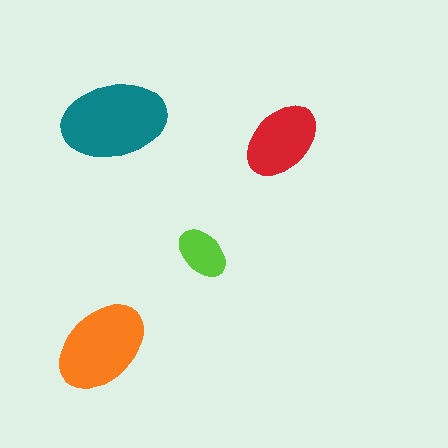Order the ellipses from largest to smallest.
the teal one, the orange one, the red one, the lime one.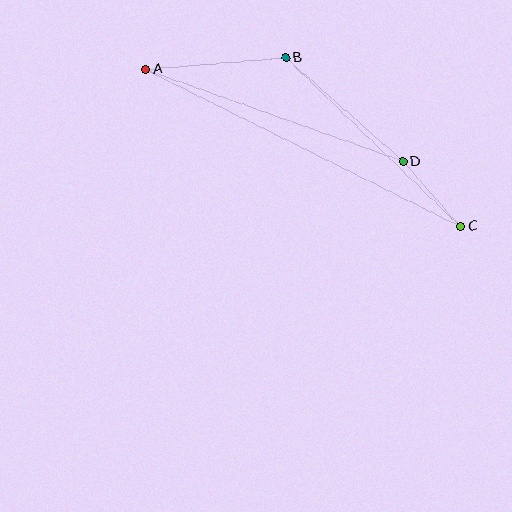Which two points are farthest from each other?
Points A and C are farthest from each other.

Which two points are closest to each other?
Points C and D are closest to each other.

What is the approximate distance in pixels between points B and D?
The distance between B and D is approximately 157 pixels.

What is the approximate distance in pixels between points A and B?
The distance between A and B is approximately 140 pixels.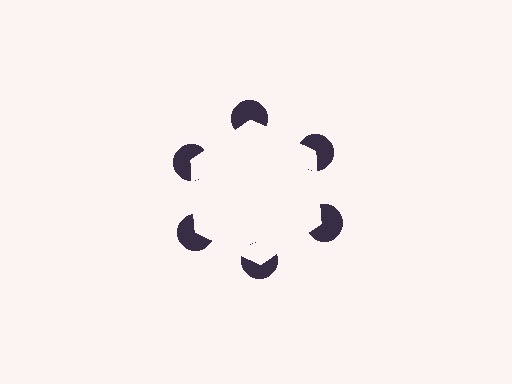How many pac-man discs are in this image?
There are 6 — one at each vertex of the illusory hexagon.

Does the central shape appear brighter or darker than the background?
It typically appears slightly brighter than the background, even though no actual brightness change is drawn.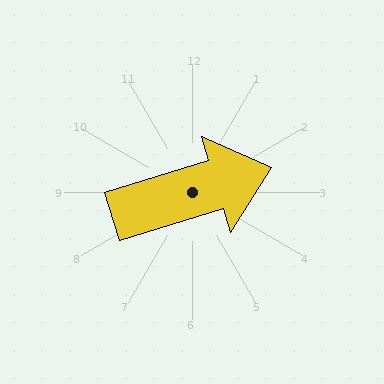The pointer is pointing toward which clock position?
Roughly 2 o'clock.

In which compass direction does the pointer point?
East.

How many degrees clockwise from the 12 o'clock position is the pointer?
Approximately 73 degrees.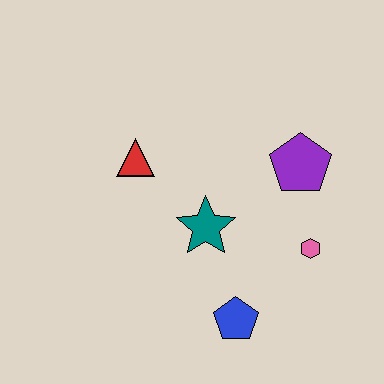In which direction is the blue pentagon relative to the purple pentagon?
The blue pentagon is below the purple pentagon.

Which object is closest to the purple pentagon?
The pink hexagon is closest to the purple pentagon.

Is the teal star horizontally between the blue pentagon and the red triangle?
Yes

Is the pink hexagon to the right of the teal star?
Yes